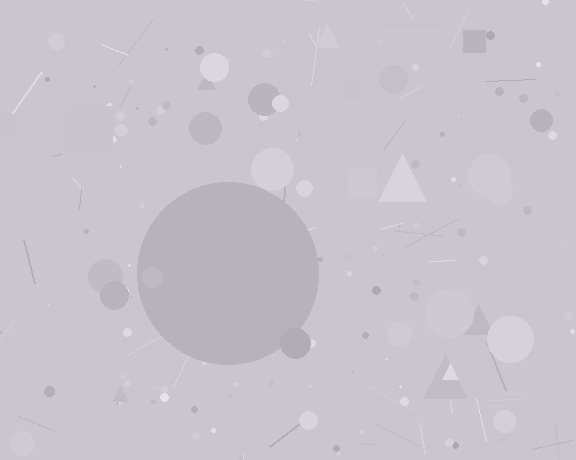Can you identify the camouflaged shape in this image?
The camouflaged shape is a circle.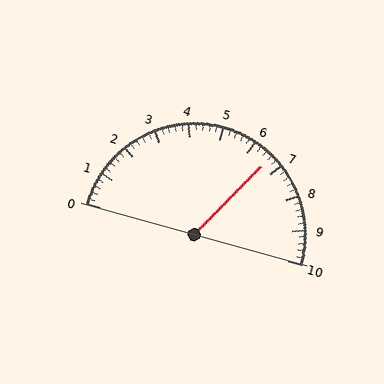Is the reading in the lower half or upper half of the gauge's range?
The reading is in the upper half of the range (0 to 10).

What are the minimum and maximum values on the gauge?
The gauge ranges from 0 to 10.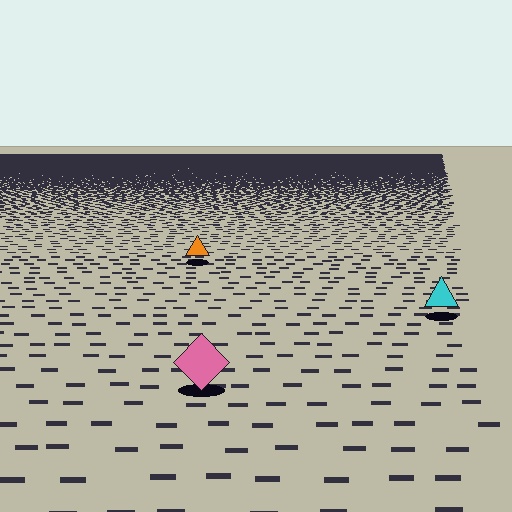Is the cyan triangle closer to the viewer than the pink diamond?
No. The pink diamond is closer — you can tell from the texture gradient: the ground texture is coarser near it.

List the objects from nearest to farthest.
From nearest to farthest: the pink diamond, the cyan triangle, the orange triangle.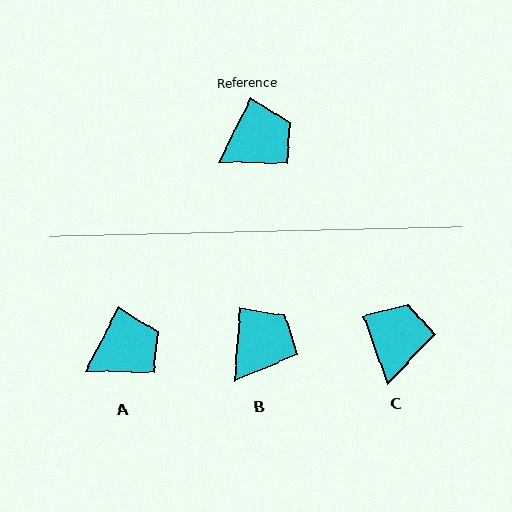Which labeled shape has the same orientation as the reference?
A.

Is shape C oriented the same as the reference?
No, it is off by about 47 degrees.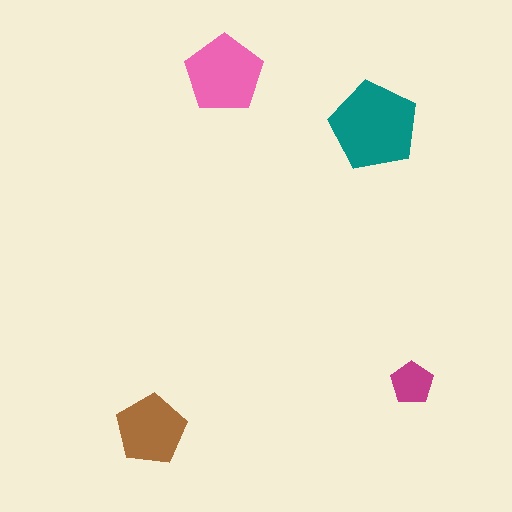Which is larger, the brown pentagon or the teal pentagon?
The teal one.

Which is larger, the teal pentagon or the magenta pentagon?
The teal one.